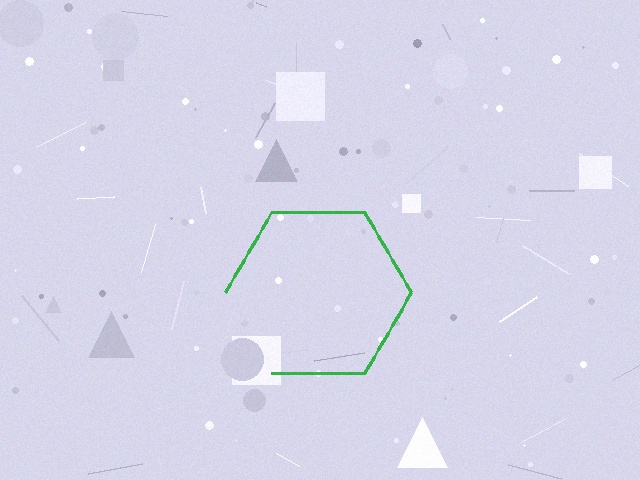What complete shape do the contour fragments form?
The contour fragments form a hexagon.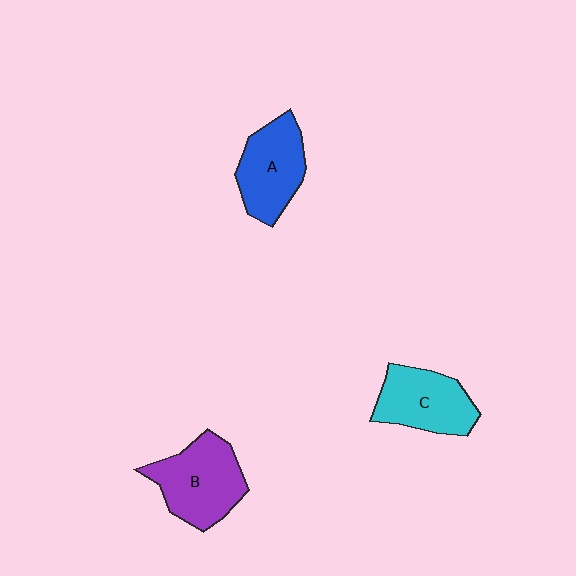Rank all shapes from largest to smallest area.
From largest to smallest: B (purple), C (cyan), A (blue).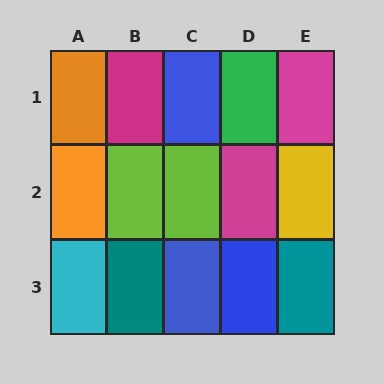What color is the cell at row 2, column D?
Magenta.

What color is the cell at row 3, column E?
Teal.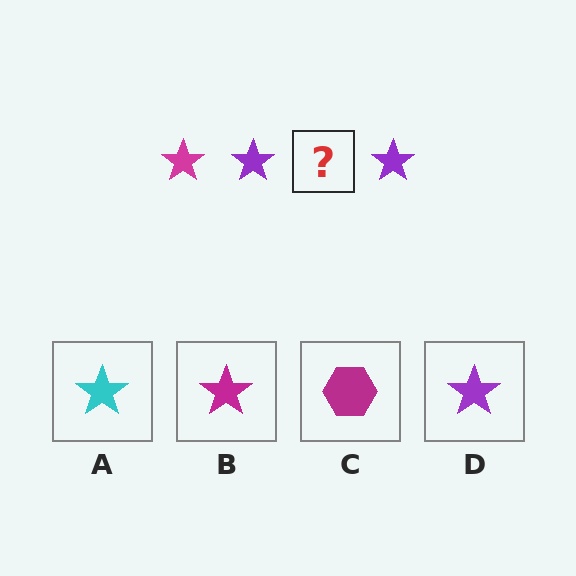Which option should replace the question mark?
Option B.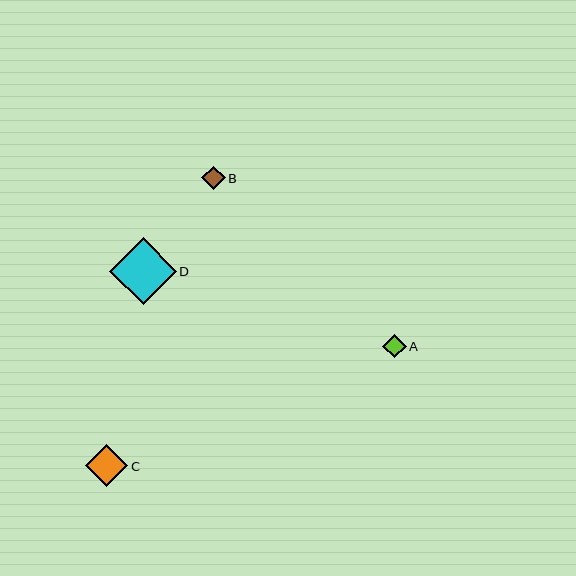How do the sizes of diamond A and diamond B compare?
Diamond A and diamond B are approximately the same size.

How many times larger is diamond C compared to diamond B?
Diamond C is approximately 1.8 times the size of diamond B.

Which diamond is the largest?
Diamond D is the largest with a size of approximately 67 pixels.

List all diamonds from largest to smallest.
From largest to smallest: D, C, A, B.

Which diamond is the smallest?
Diamond B is the smallest with a size of approximately 24 pixels.